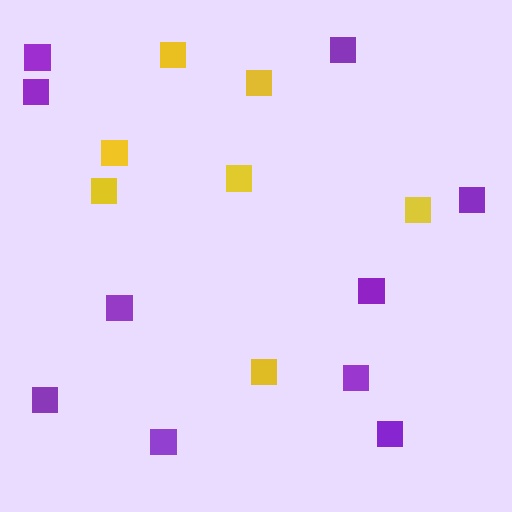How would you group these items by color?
There are 2 groups: one group of purple squares (10) and one group of yellow squares (7).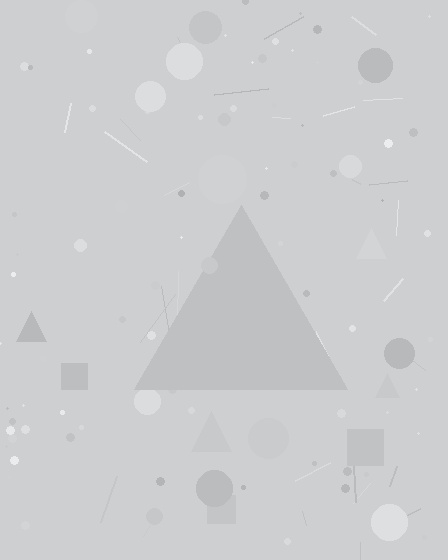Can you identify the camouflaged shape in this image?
The camouflaged shape is a triangle.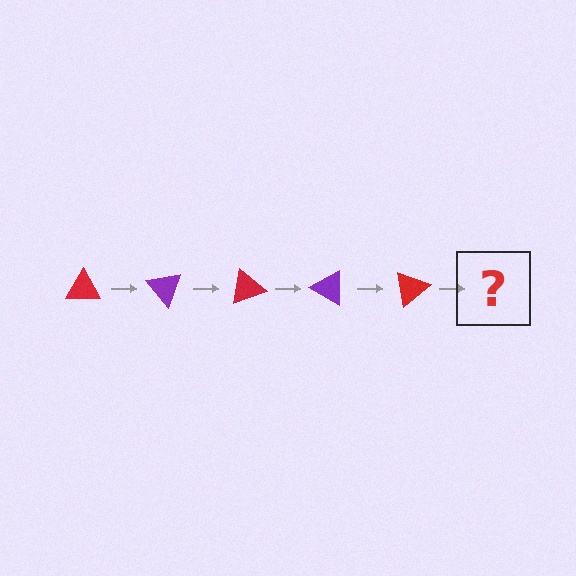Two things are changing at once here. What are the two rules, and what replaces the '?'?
The two rules are that it rotates 50 degrees each step and the color cycles through red and purple. The '?' should be a purple triangle, rotated 250 degrees from the start.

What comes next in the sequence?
The next element should be a purple triangle, rotated 250 degrees from the start.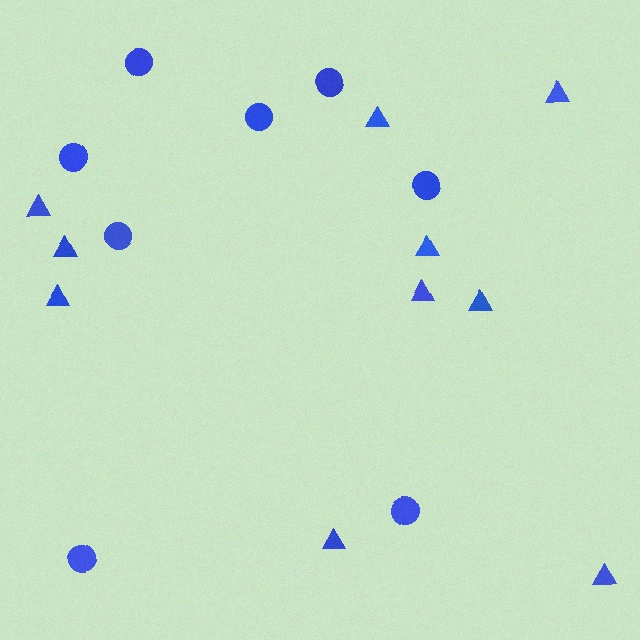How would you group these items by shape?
There are 2 groups: one group of circles (8) and one group of triangles (10).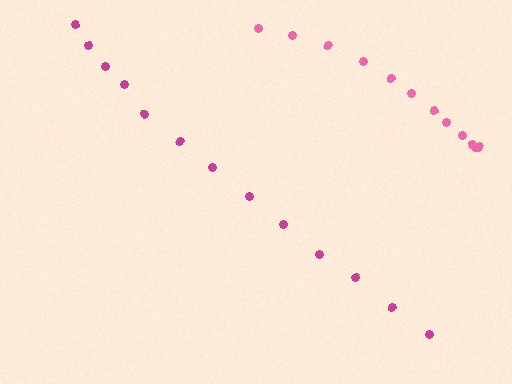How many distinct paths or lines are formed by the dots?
There are 2 distinct paths.